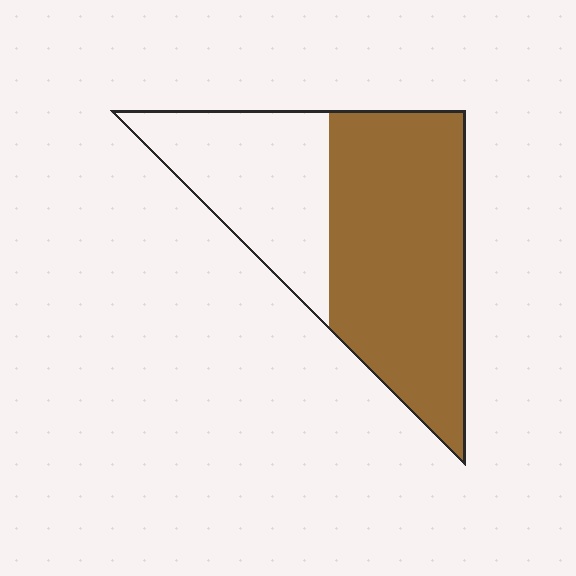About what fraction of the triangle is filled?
About five eighths (5/8).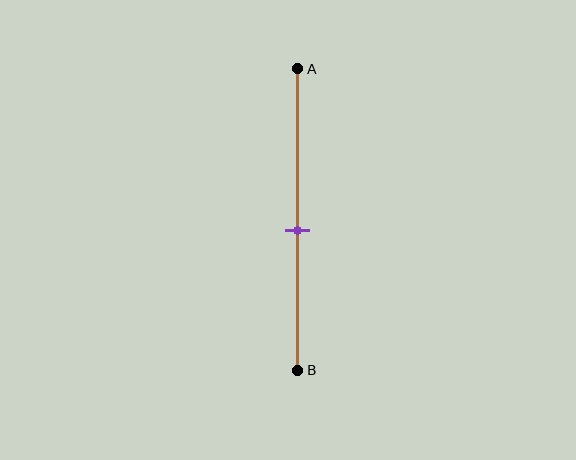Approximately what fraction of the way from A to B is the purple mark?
The purple mark is approximately 55% of the way from A to B.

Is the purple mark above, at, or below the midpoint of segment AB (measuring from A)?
The purple mark is below the midpoint of segment AB.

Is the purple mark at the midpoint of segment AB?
No, the mark is at about 55% from A, not at the 50% midpoint.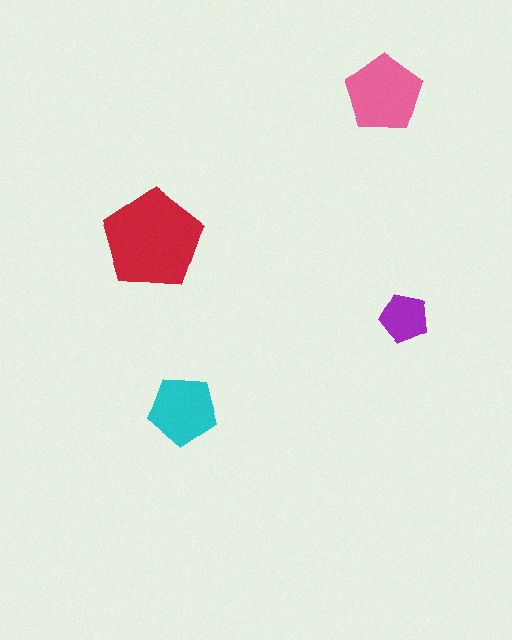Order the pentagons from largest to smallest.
the red one, the pink one, the cyan one, the purple one.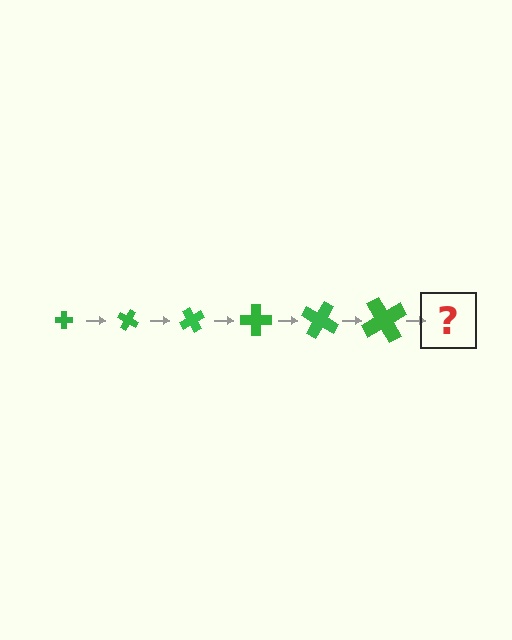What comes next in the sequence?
The next element should be a cross, larger than the previous one and rotated 180 degrees from the start.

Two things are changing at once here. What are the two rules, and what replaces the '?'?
The two rules are that the cross grows larger each step and it rotates 30 degrees each step. The '?' should be a cross, larger than the previous one and rotated 180 degrees from the start.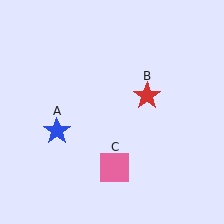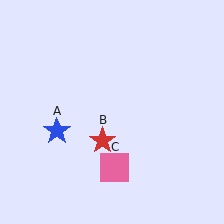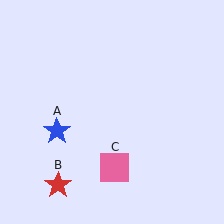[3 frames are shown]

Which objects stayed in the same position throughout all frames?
Blue star (object A) and pink square (object C) remained stationary.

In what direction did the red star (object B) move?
The red star (object B) moved down and to the left.